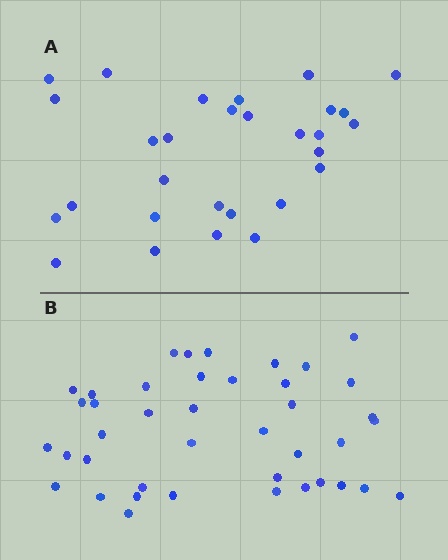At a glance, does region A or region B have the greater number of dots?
Region B (the bottom region) has more dots.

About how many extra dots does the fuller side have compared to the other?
Region B has roughly 12 or so more dots than region A.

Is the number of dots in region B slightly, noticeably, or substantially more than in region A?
Region B has noticeably more, but not dramatically so. The ratio is roughly 1.4 to 1.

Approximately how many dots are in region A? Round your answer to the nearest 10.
About 30 dots. (The exact count is 29, which rounds to 30.)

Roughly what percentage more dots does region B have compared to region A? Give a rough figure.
About 40% more.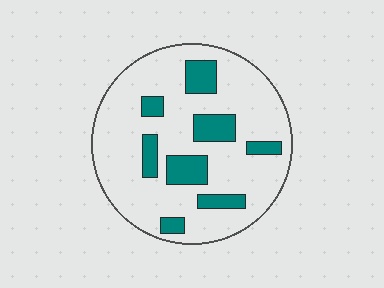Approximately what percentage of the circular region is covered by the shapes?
Approximately 20%.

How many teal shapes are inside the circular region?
8.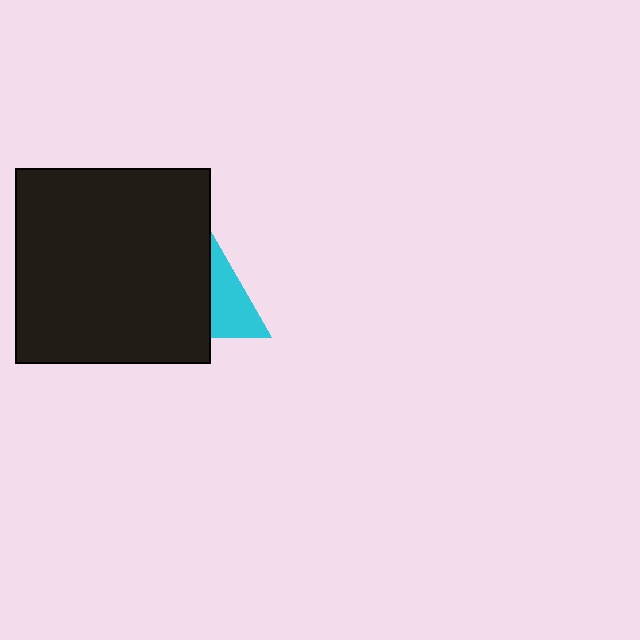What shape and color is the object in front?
The object in front is a black square.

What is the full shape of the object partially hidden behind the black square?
The partially hidden object is a cyan triangle.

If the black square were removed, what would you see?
You would see the complete cyan triangle.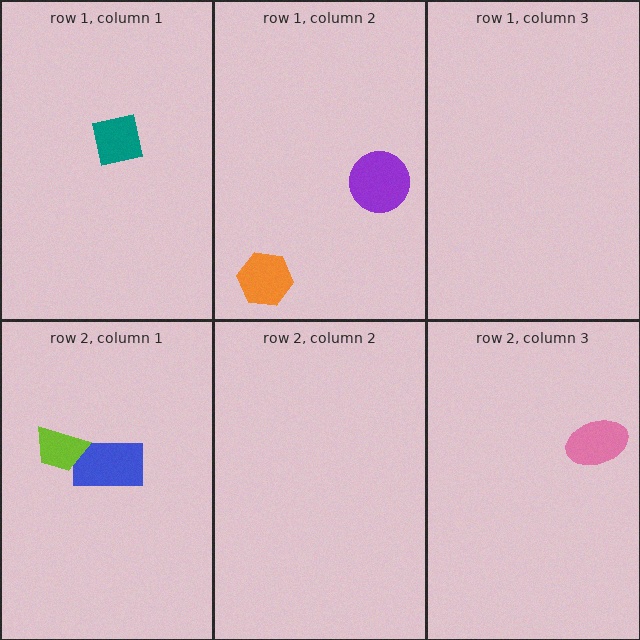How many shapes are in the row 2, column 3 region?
1.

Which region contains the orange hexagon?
The row 1, column 2 region.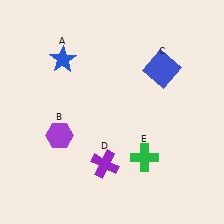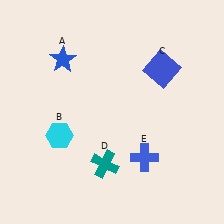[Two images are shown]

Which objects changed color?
B changed from purple to cyan. D changed from purple to teal. E changed from green to blue.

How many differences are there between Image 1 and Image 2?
There are 3 differences between the two images.